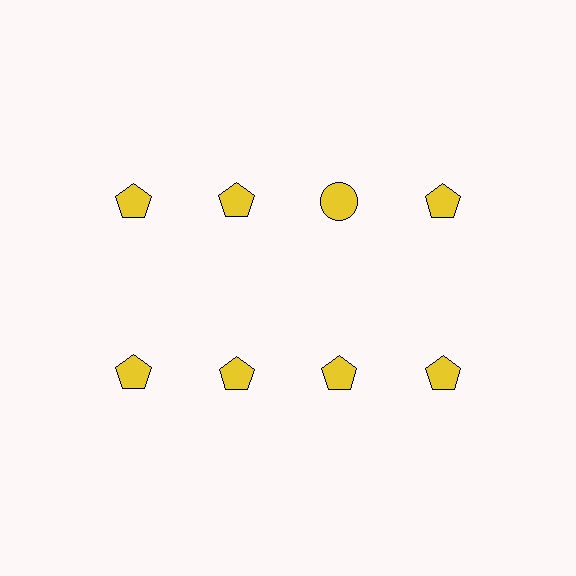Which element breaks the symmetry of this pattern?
The yellow circle in the top row, center column breaks the symmetry. All other shapes are yellow pentagons.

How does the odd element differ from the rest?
It has a different shape: circle instead of pentagon.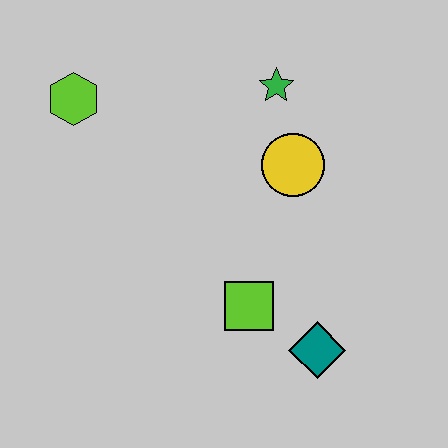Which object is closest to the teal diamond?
The lime square is closest to the teal diamond.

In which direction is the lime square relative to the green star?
The lime square is below the green star.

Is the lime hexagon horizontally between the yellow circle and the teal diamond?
No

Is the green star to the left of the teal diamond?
Yes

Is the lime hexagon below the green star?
Yes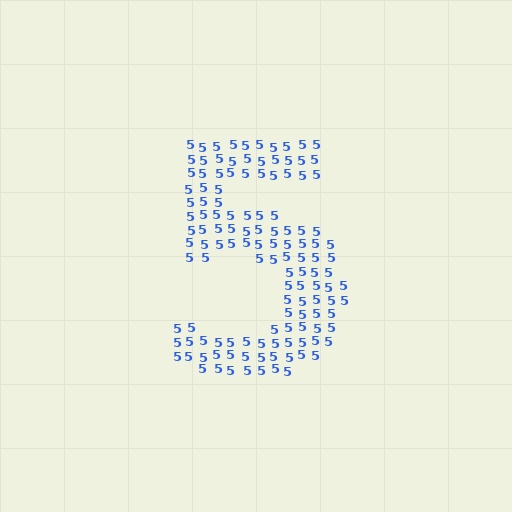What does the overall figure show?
The overall figure shows the digit 5.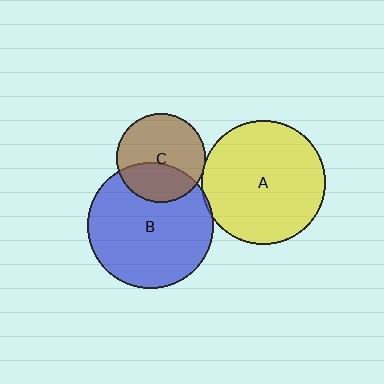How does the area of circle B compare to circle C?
Approximately 2.0 times.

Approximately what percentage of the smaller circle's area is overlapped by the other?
Approximately 5%.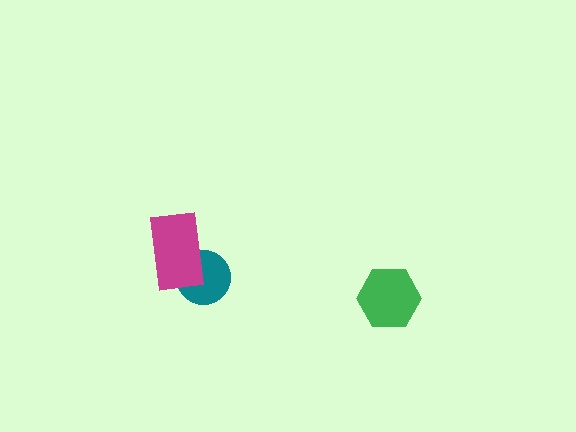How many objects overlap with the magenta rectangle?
1 object overlaps with the magenta rectangle.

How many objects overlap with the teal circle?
1 object overlaps with the teal circle.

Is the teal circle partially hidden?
Yes, it is partially covered by another shape.